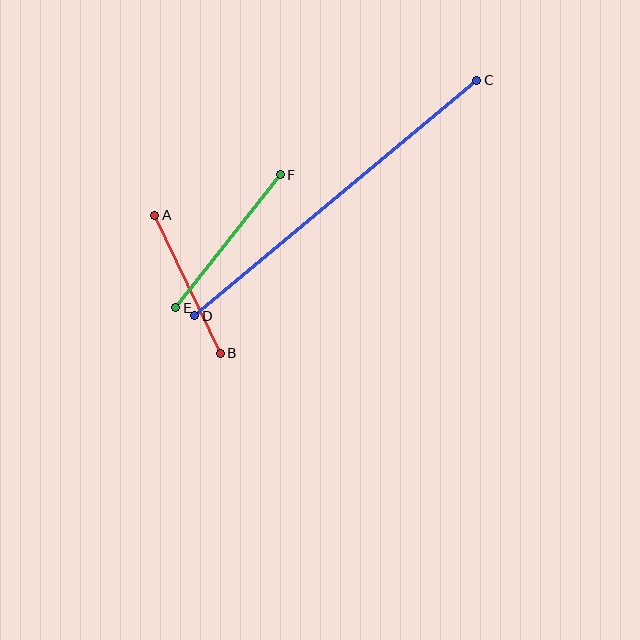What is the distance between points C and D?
The distance is approximately 368 pixels.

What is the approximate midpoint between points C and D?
The midpoint is at approximately (336, 198) pixels.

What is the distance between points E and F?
The distance is approximately 169 pixels.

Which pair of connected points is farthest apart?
Points C and D are farthest apart.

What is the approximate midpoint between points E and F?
The midpoint is at approximately (228, 241) pixels.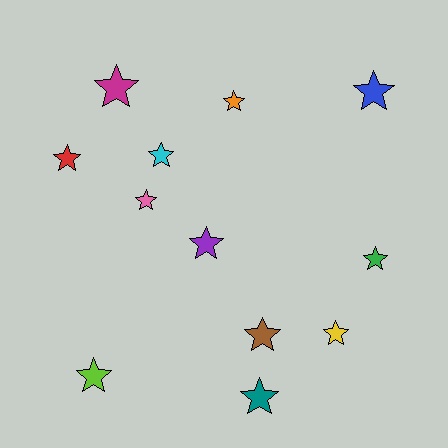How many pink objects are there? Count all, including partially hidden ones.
There is 1 pink object.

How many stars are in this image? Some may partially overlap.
There are 12 stars.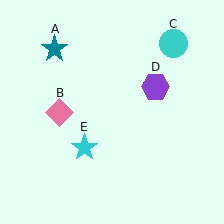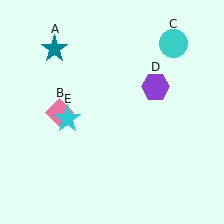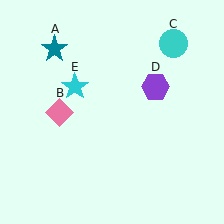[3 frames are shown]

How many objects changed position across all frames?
1 object changed position: cyan star (object E).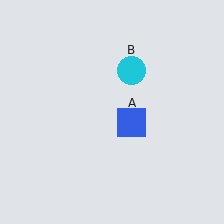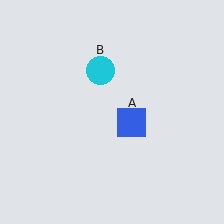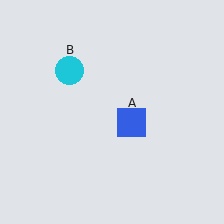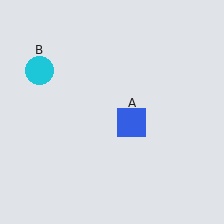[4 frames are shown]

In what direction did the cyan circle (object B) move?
The cyan circle (object B) moved left.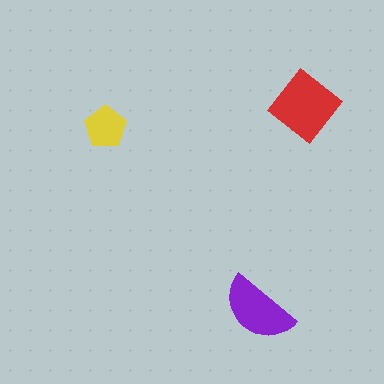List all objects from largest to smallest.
The red diamond, the purple semicircle, the yellow pentagon.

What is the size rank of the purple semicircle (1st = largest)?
2nd.